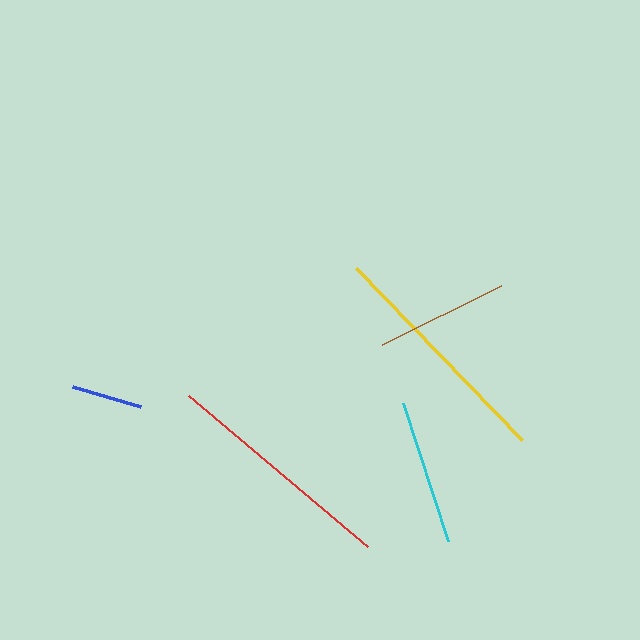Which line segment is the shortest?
The blue line is the shortest at approximately 71 pixels.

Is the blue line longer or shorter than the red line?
The red line is longer than the blue line.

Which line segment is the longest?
The yellow line is the longest at approximately 239 pixels.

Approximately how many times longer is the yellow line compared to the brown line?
The yellow line is approximately 1.8 times the length of the brown line.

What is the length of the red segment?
The red segment is approximately 234 pixels long.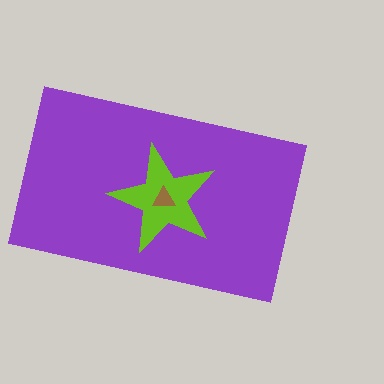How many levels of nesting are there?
3.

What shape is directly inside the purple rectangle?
The lime star.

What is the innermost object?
The brown triangle.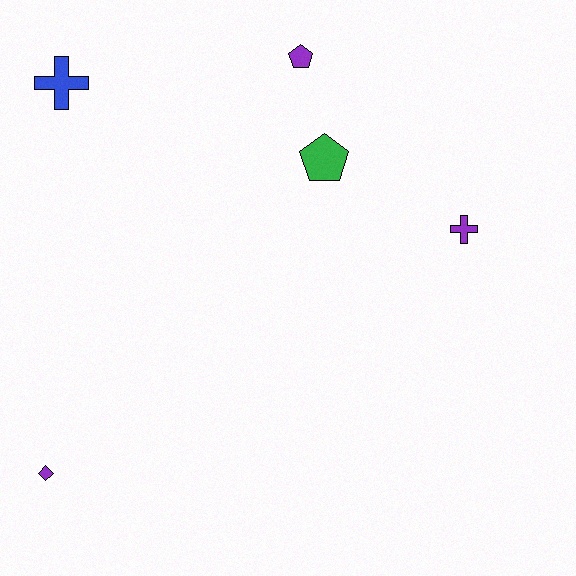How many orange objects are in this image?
There are no orange objects.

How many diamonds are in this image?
There is 1 diamond.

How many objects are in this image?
There are 5 objects.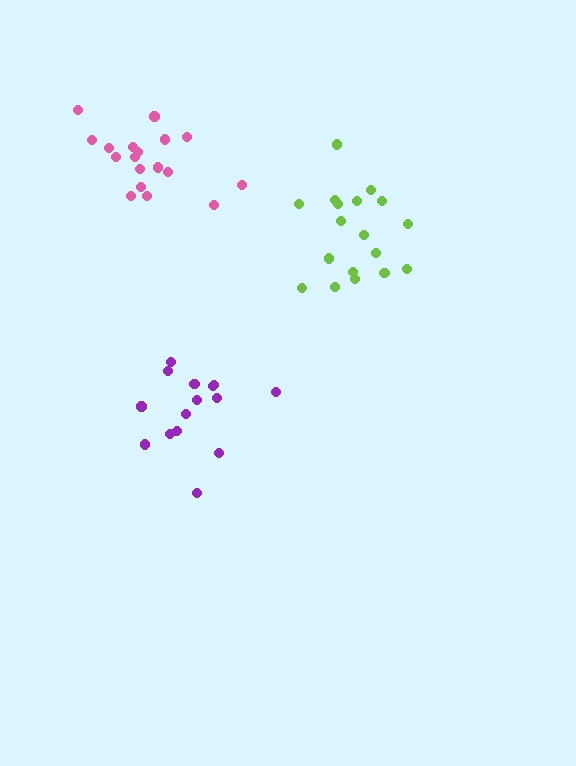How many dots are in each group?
Group 1: 18 dots, Group 2: 18 dots, Group 3: 15 dots (51 total).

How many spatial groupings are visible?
There are 3 spatial groupings.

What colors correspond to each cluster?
The clusters are colored: lime, pink, purple.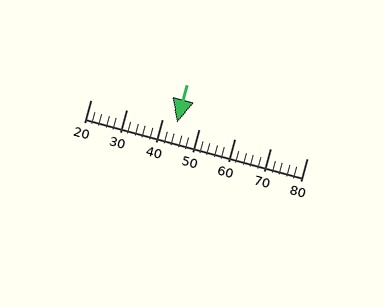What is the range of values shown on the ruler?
The ruler shows values from 20 to 80.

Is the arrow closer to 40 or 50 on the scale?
The arrow is closer to 40.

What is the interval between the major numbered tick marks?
The major tick marks are spaced 10 units apart.